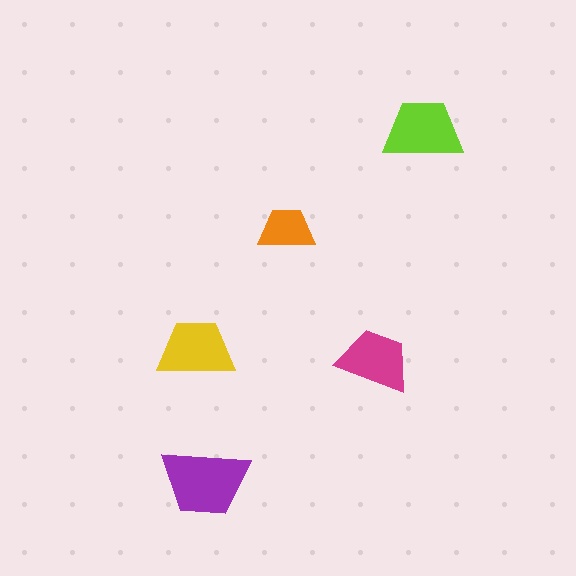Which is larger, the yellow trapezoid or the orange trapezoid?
The yellow one.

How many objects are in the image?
There are 5 objects in the image.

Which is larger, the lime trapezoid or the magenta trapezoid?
The lime one.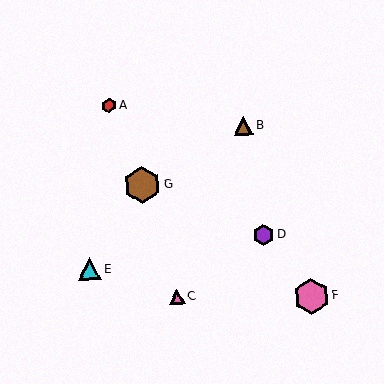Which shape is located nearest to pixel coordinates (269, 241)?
The purple hexagon (labeled D) at (264, 235) is nearest to that location.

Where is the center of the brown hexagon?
The center of the brown hexagon is at (142, 185).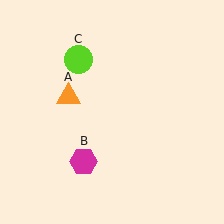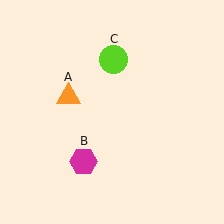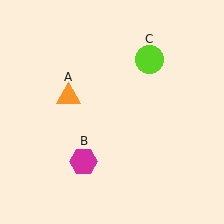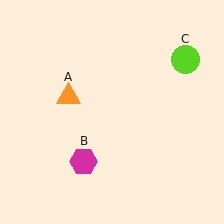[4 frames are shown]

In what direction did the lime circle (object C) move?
The lime circle (object C) moved right.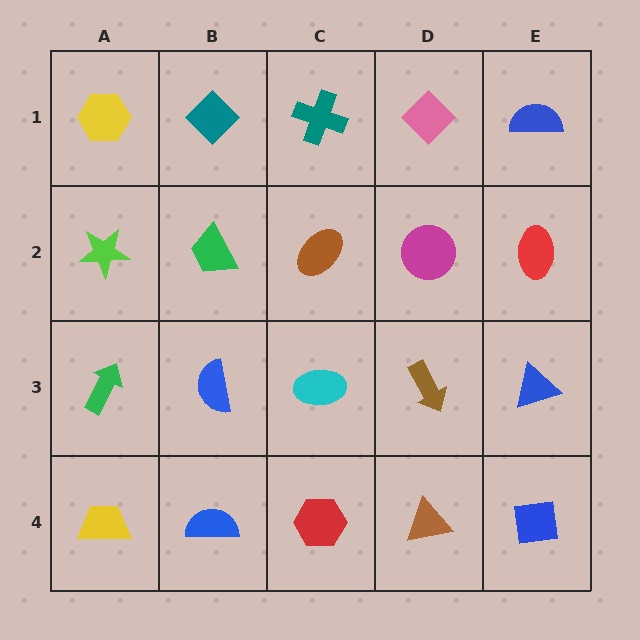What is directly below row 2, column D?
A brown arrow.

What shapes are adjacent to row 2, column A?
A yellow hexagon (row 1, column A), a green arrow (row 3, column A), a green trapezoid (row 2, column B).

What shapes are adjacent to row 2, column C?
A teal cross (row 1, column C), a cyan ellipse (row 3, column C), a green trapezoid (row 2, column B), a magenta circle (row 2, column D).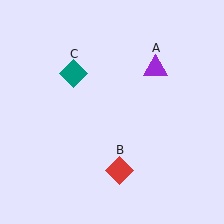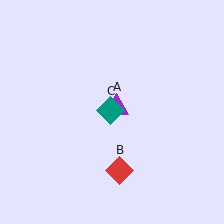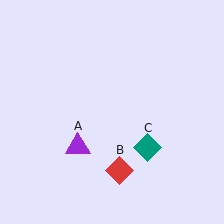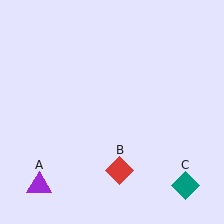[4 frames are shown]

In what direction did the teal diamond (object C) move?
The teal diamond (object C) moved down and to the right.